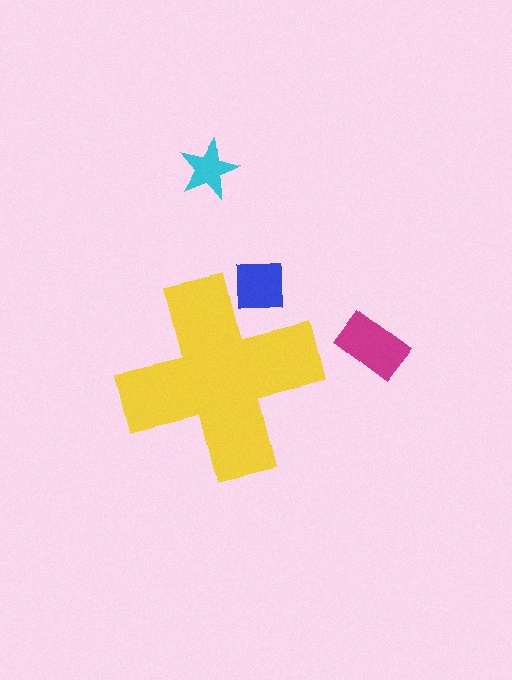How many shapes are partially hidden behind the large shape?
1 shape is partially hidden.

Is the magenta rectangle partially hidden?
No, the magenta rectangle is fully visible.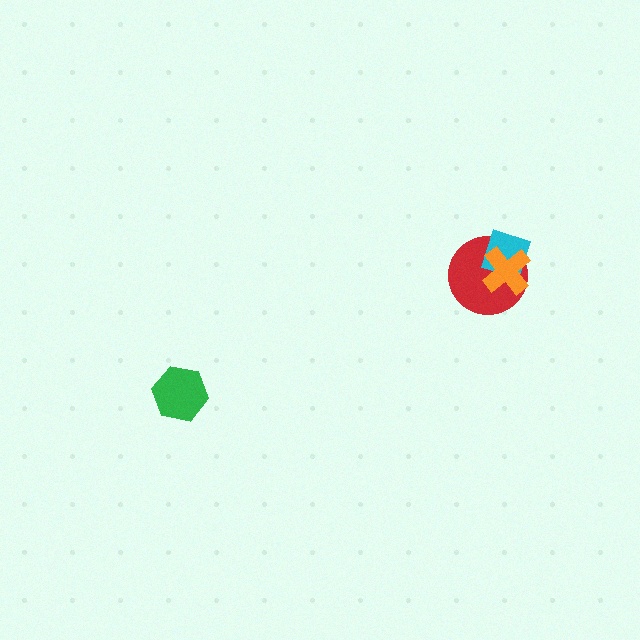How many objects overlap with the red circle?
2 objects overlap with the red circle.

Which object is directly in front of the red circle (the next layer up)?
The cyan diamond is directly in front of the red circle.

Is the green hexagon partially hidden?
No, no other shape covers it.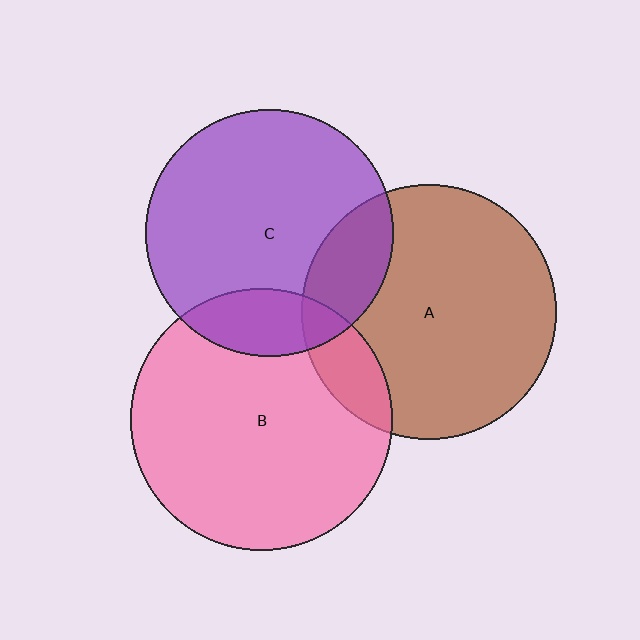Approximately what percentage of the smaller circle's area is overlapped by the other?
Approximately 15%.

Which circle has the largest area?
Circle B (pink).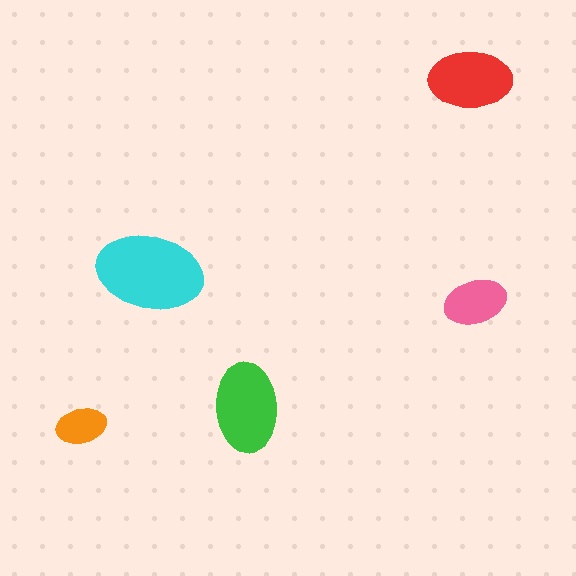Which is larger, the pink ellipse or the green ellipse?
The green one.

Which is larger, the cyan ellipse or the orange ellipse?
The cyan one.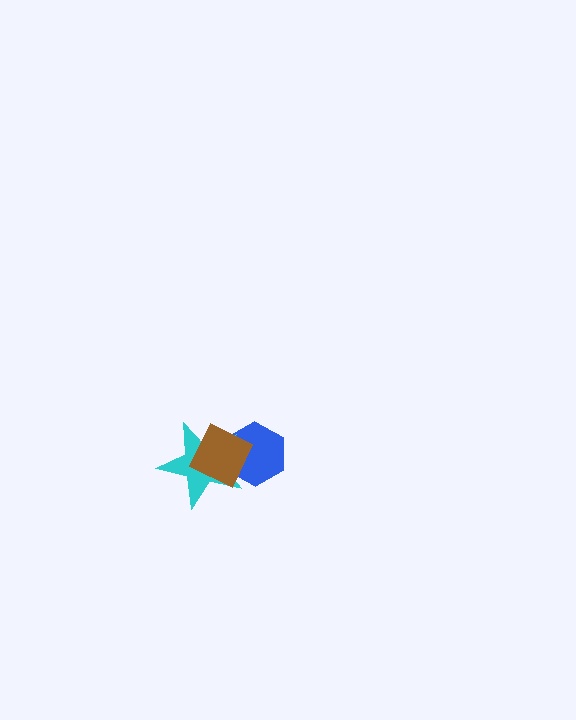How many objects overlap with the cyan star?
2 objects overlap with the cyan star.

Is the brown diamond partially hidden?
No, no other shape covers it.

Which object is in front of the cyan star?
The brown diamond is in front of the cyan star.